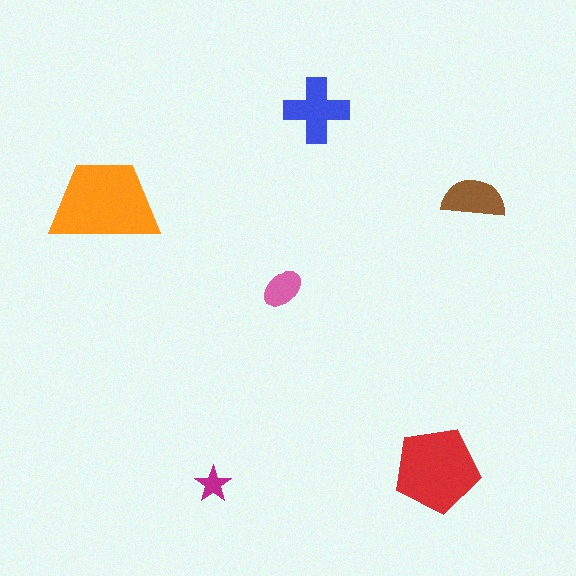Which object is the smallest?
The magenta star.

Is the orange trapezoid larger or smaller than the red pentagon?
Larger.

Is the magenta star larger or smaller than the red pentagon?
Smaller.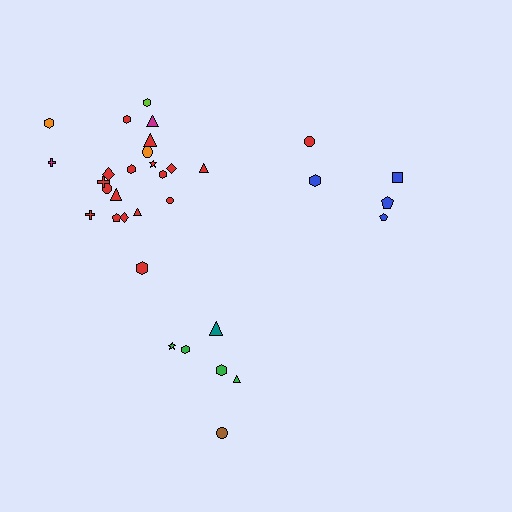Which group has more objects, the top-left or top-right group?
The top-left group.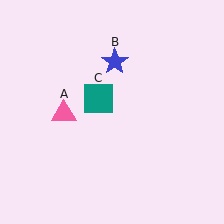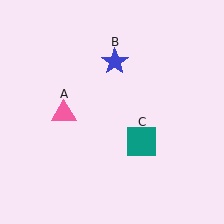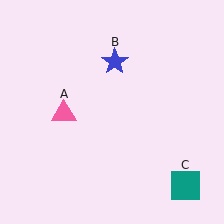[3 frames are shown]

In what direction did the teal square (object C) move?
The teal square (object C) moved down and to the right.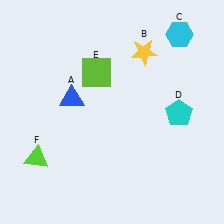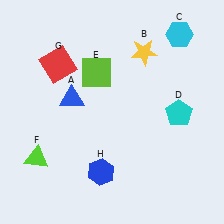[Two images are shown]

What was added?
A red square (G), a blue hexagon (H) were added in Image 2.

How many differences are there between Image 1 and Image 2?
There are 2 differences between the two images.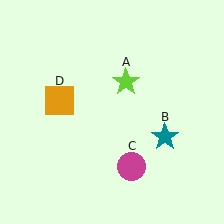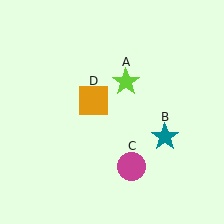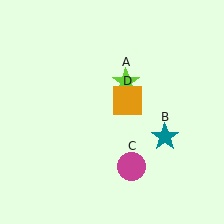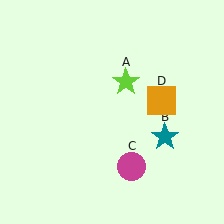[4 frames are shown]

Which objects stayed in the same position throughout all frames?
Lime star (object A) and teal star (object B) and magenta circle (object C) remained stationary.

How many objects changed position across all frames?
1 object changed position: orange square (object D).